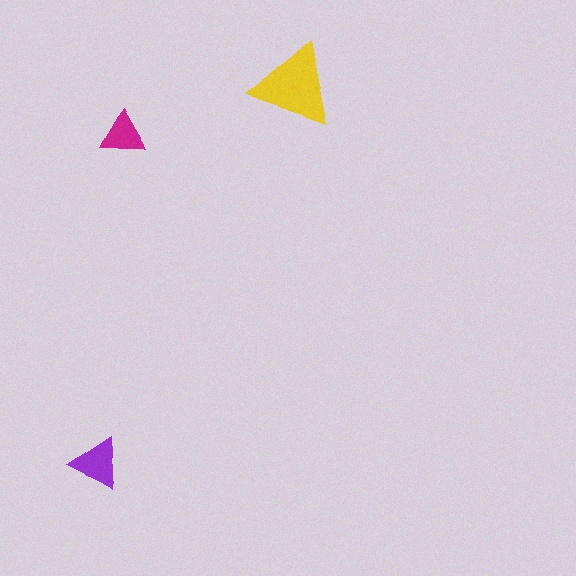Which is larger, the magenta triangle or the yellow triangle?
The yellow one.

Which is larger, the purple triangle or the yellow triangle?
The yellow one.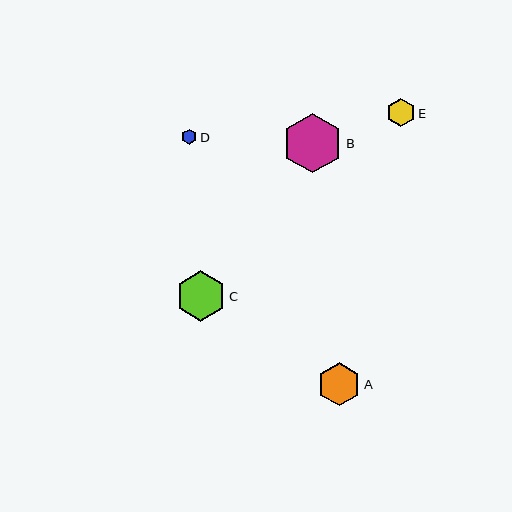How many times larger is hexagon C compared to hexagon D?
Hexagon C is approximately 3.3 times the size of hexagon D.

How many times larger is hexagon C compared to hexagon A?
Hexagon C is approximately 1.2 times the size of hexagon A.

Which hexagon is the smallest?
Hexagon D is the smallest with a size of approximately 15 pixels.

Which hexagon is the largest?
Hexagon B is the largest with a size of approximately 60 pixels.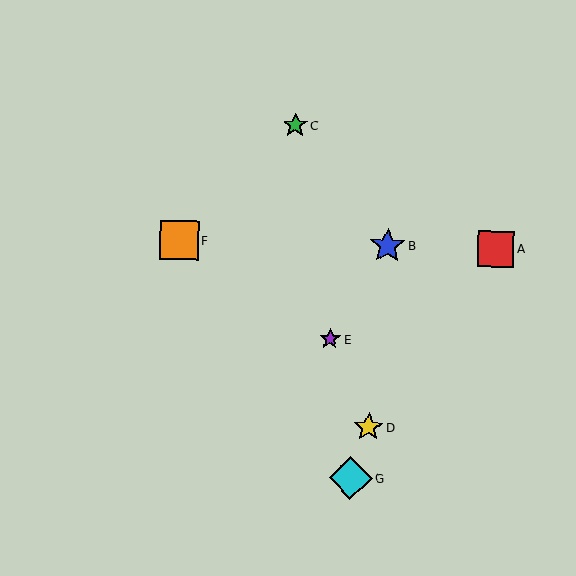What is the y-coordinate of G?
Object G is at y≈478.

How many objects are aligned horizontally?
3 objects (A, B, F) are aligned horizontally.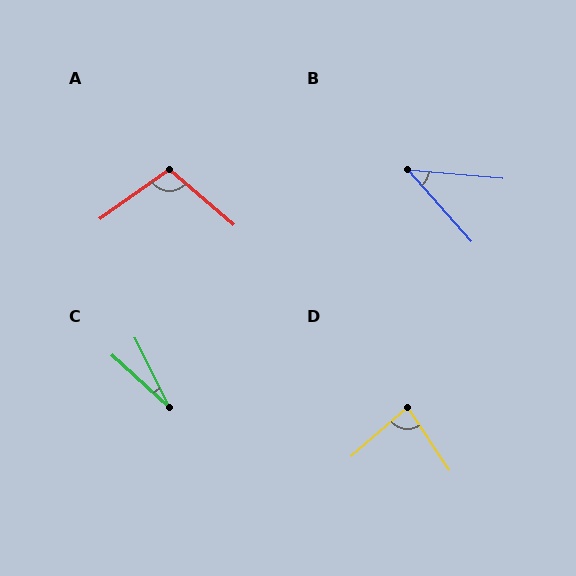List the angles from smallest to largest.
C (21°), B (43°), D (83°), A (104°).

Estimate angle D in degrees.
Approximately 83 degrees.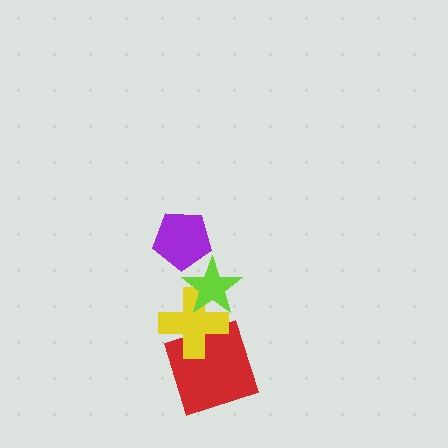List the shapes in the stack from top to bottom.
From top to bottom: the purple pentagon, the lime star, the yellow cross, the red square.